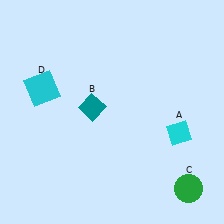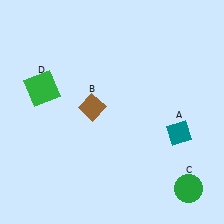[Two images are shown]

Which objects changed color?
A changed from cyan to teal. B changed from teal to brown. D changed from cyan to green.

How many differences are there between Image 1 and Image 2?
There are 3 differences between the two images.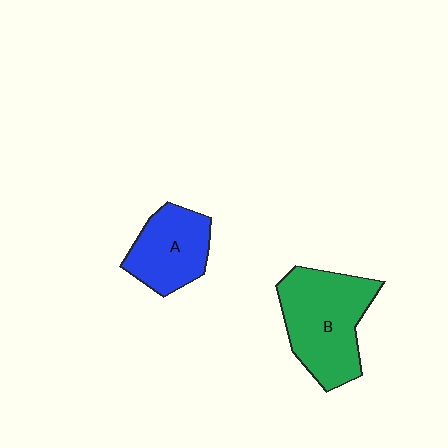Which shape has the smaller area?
Shape A (blue).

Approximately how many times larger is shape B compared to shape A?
Approximately 1.5 times.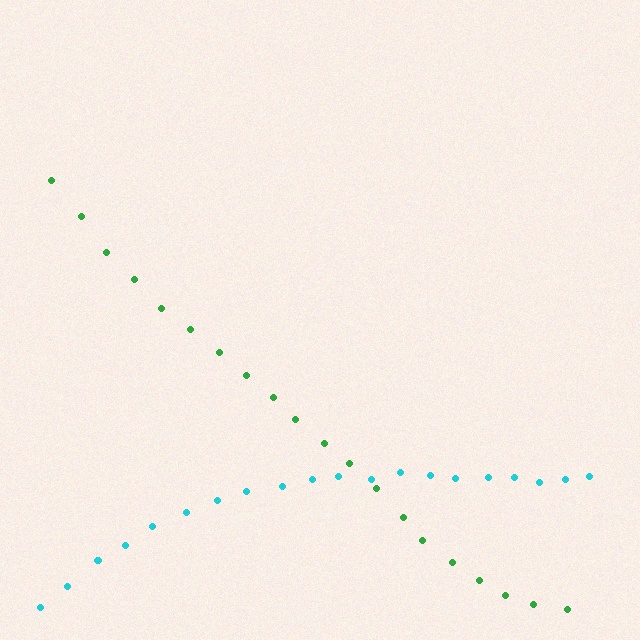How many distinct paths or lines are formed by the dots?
There are 2 distinct paths.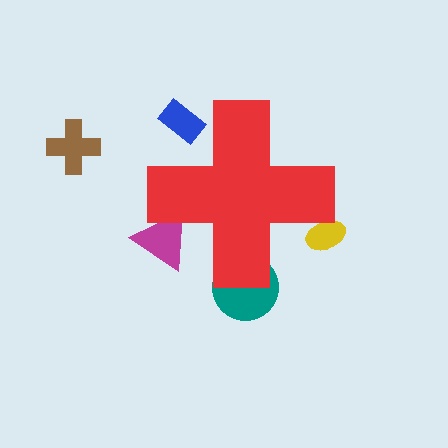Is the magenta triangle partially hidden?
Yes, the magenta triangle is partially hidden behind the red cross.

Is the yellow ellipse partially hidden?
Yes, the yellow ellipse is partially hidden behind the red cross.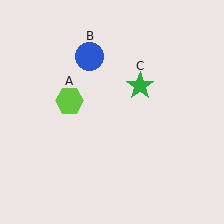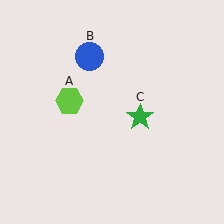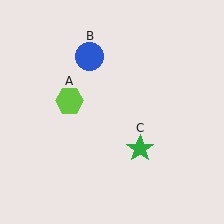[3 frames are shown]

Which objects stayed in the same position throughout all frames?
Lime hexagon (object A) and blue circle (object B) remained stationary.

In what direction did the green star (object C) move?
The green star (object C) moved down.